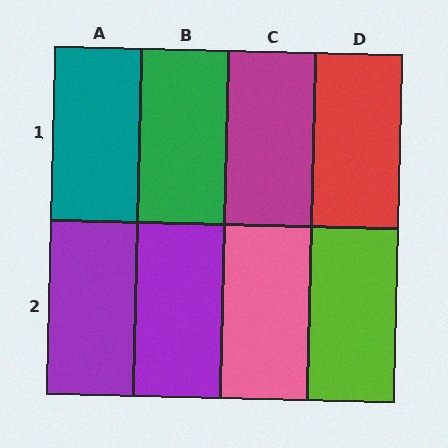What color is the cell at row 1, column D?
Red.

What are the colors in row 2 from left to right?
Purple, purple, pink, lime.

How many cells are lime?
1 cell is lime.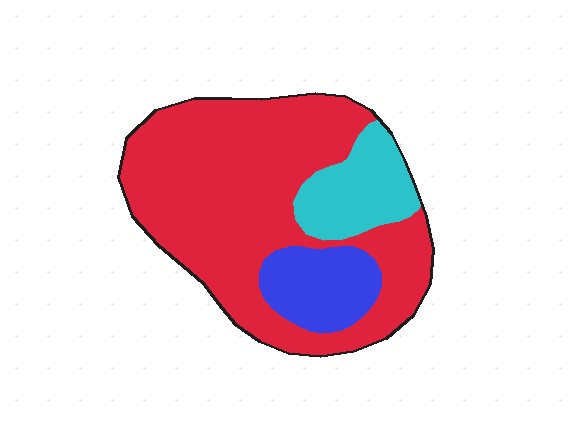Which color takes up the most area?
Red, at roughly 70%.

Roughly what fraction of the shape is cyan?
Cyan takes up less than a sixth of the shape.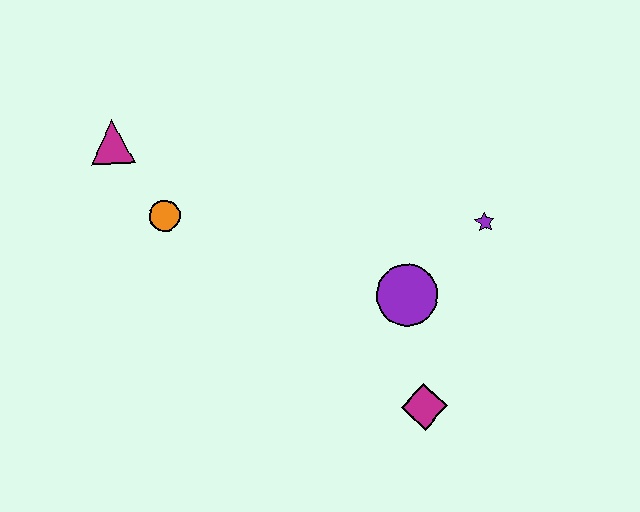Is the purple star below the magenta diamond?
No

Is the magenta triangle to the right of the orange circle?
No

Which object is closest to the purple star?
The purple circle is closest to the purple star.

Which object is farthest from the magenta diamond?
The magenta triangle is farthest from the magenta diamond.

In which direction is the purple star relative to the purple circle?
The purple star is to the right of the purple circle.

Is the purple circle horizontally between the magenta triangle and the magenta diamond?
Yes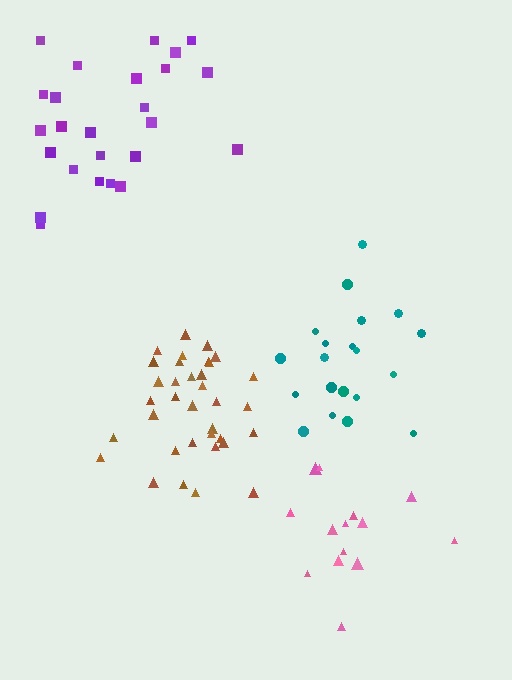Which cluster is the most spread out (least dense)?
Purple.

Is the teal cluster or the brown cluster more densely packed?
Brown.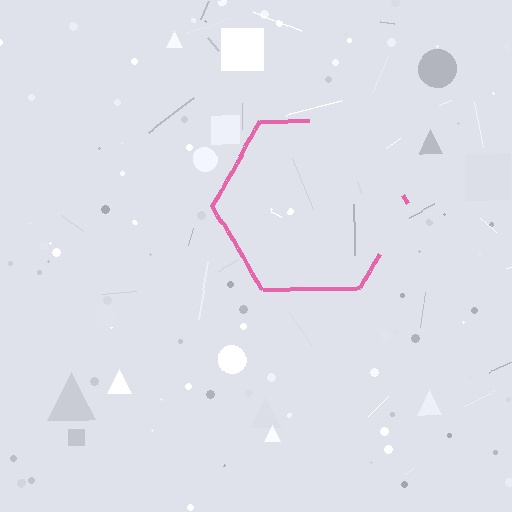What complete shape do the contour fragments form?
The contour fragments form a hexagon.